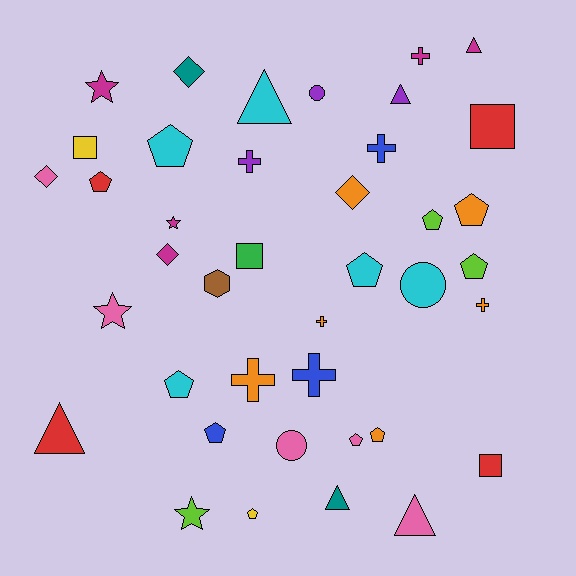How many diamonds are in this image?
There are 4 diamonds.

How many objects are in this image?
There are 40 objects.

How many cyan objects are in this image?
There are 5 cyan objects.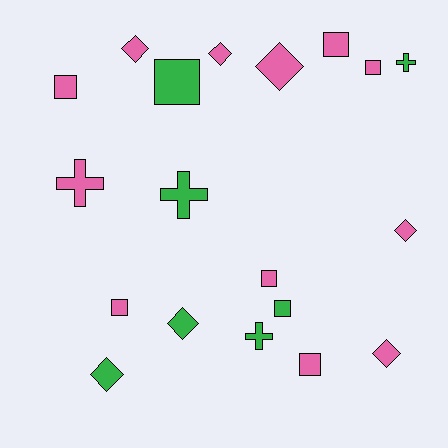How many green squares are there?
There are 2 green squares.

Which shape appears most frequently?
Square, with 8 objects.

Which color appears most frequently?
Pink, with 12 objects.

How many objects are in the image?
There are 19 objects.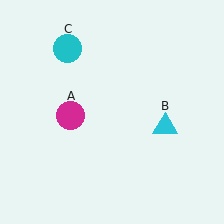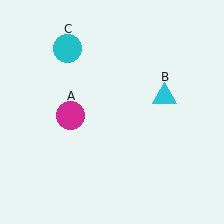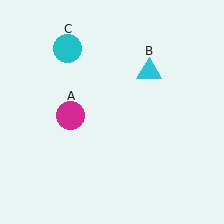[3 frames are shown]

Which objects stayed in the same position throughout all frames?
Magenta circle (object A) and cyan circle (object C) remained stationary.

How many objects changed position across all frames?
1 object changed position: cyan triangle (object B).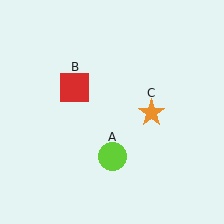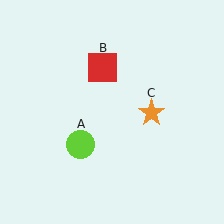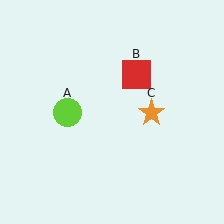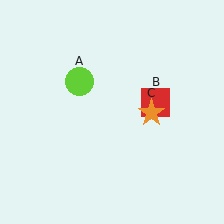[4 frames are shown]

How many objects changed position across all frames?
2 objects changed position: lime circle (object A), red square (object B).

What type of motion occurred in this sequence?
The lime circle (object A), red square (object B) rotated clockwise around the center of the scene.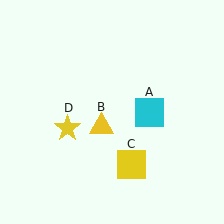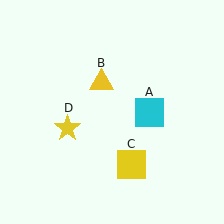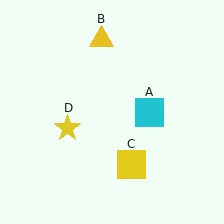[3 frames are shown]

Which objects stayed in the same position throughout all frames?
Cyan square (object A) and yellow square (object C) and yellow star (object D) remained stationary.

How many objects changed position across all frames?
1 object changed position: yellow triangle (object B).